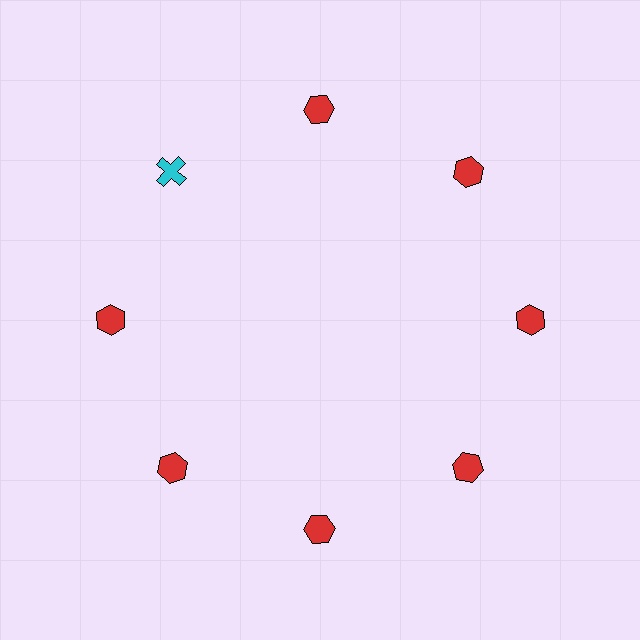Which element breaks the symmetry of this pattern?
The cyan cross at roughly the 10 o'clock position breaks the symmetry. All other shapes are red hexagons.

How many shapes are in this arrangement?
There are 8 shapes arranged in a ring pattern.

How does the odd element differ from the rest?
It differs in both color (cyan instead of red) and shape (cross instead of hexagon).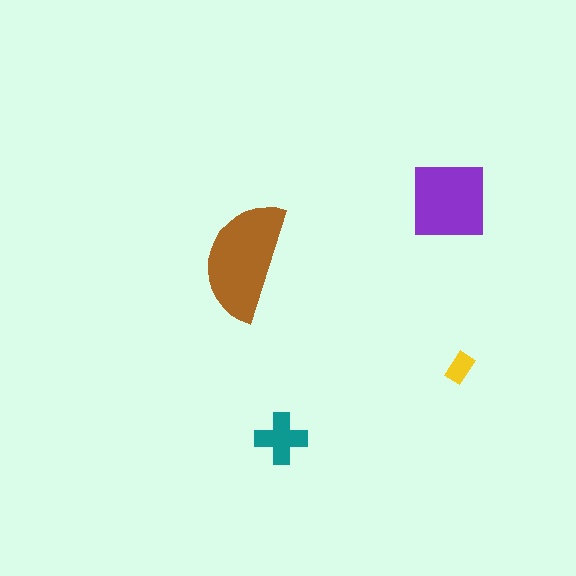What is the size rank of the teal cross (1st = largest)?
3rd.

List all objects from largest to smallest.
The brown semicircle, the purple square, the teal cross, the yellow rectangle.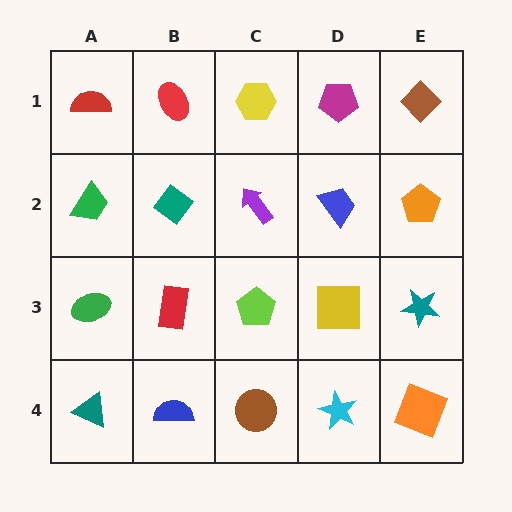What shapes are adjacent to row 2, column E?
A brown diamond (row 1, column E), a teal star (row 3, column E), a blue trapezoid (row 2, column D).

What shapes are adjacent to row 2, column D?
A magenta pentagon (row 1, column D), a yellow square (row 3, column D), a purple arrow (row 2, column C), an orange pentagon (row 2, column E).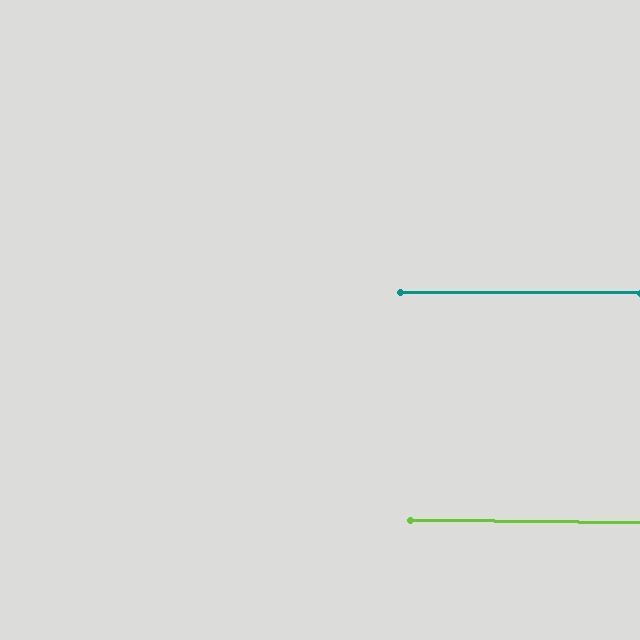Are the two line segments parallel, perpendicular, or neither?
Parallel — their directions differ by only 0.3°.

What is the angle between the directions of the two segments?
Approximately 0 degrees.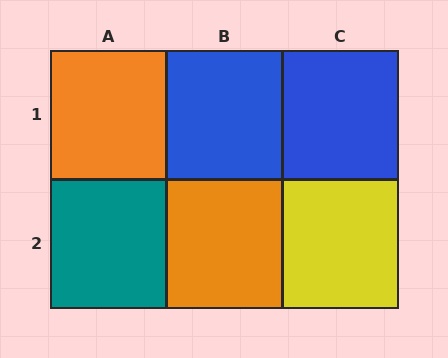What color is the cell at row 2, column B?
Orange.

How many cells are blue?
2 cells are blue.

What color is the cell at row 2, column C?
Yellow.